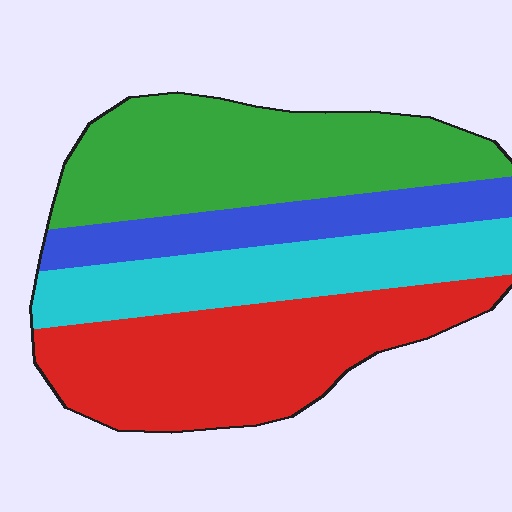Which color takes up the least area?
Blue, at roughly 15%.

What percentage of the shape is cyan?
Cyan covers around 20% of the shape.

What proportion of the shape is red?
Red takes up between a quarter and a half of the shape.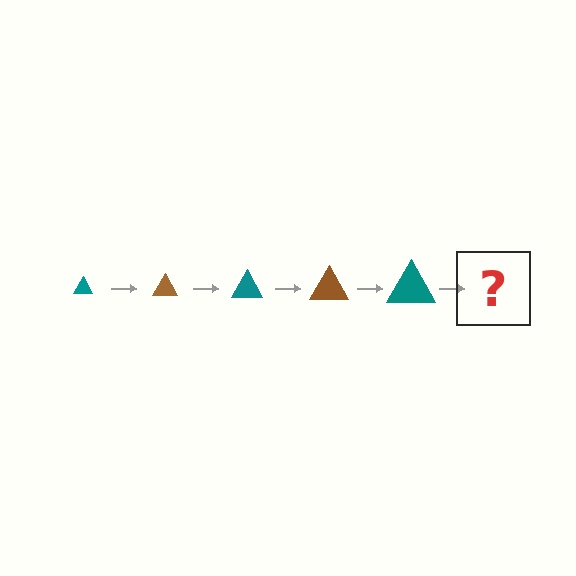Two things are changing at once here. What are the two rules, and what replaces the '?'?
The two rules are that the triangle grows larger each step and the color cycles through teal and brown. The '?' should be a brown triangle, larger than the previous one.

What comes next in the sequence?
The next element should be a brown triangle, larger than the previous one.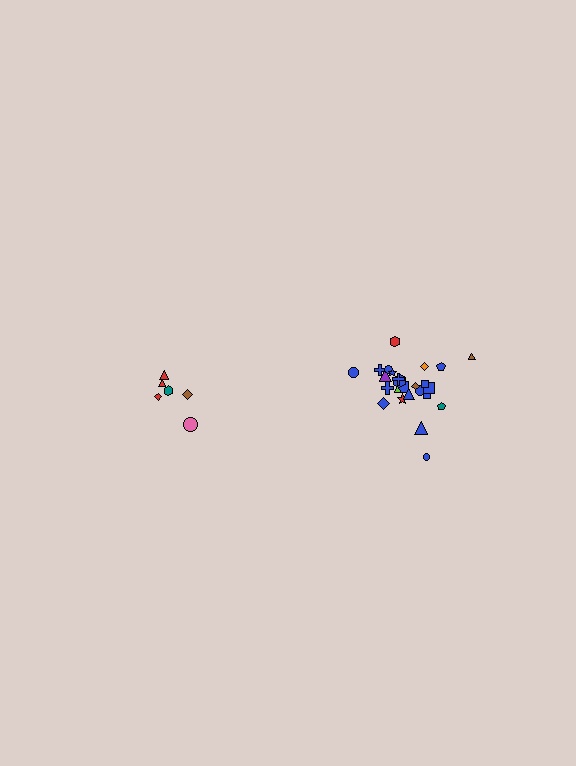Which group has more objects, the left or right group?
The right group.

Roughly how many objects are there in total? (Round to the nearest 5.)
Roughly 30 objects in total.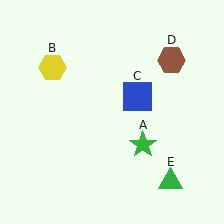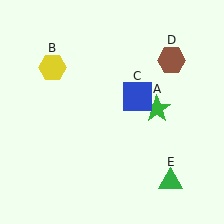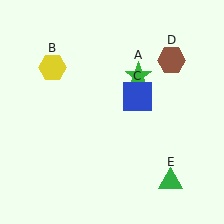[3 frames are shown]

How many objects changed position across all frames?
1 object changed position: green star (object A).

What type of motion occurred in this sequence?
The green star (object A) rotated counterclockwise around the center of the scene.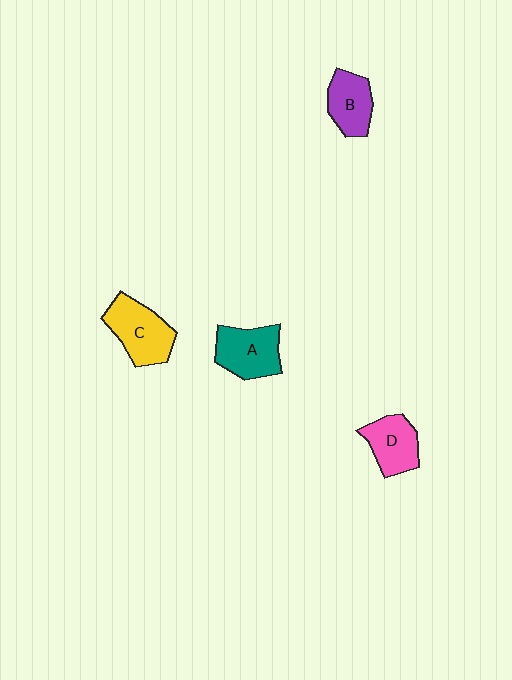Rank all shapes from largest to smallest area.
From largest to smallest: C (yellow), A (teal), D (pink), B (purple).